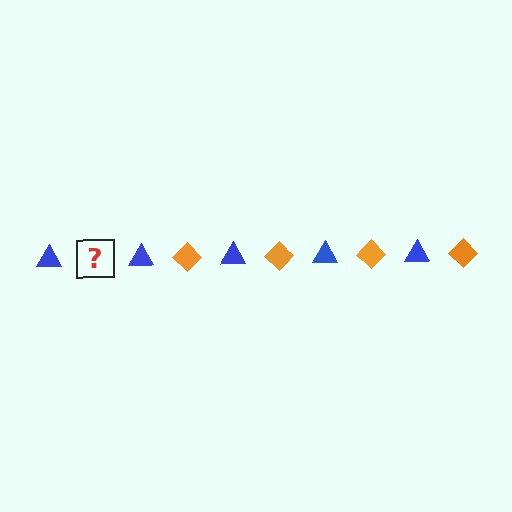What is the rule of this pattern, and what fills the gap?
The rule is that the pattern alternates between blue triangle and orange diamond. The gap should be filled with an orange diamond.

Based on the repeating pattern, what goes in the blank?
The blank should be an orange diamond.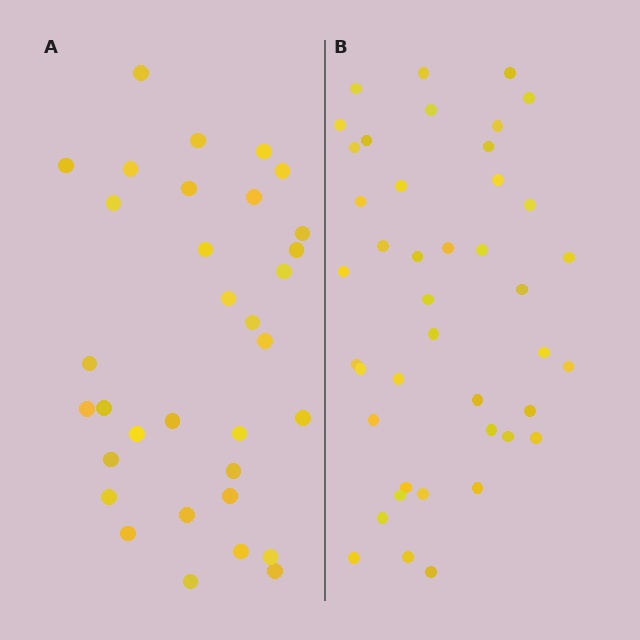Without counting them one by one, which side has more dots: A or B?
Region B (the right region) has more dots.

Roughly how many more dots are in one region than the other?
Region B has roughly 8 or so more dots than region A.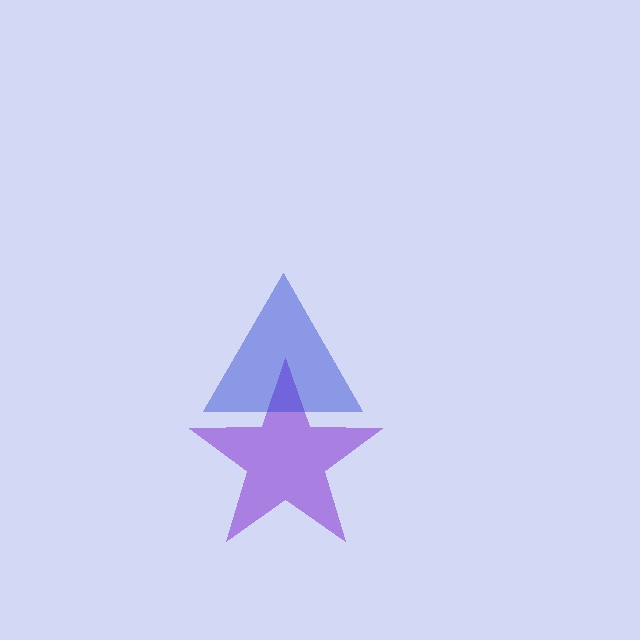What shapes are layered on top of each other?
The layered shapes are: a purple star, a blue triangle.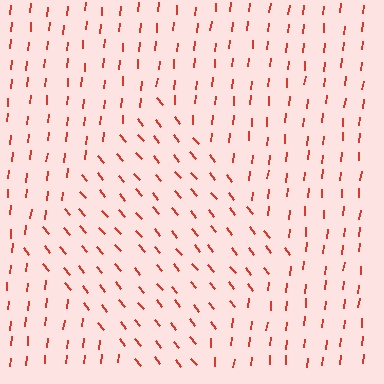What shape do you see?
I see a diamond.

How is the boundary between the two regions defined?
The boundary is defined purely by a change in line orientation (approximately 45 degrees difference). All lines are the same color and thickness.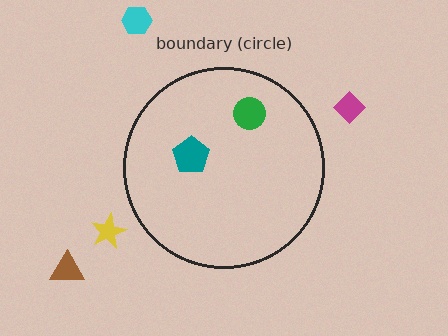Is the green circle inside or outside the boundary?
Inside.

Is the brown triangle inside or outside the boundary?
Outside.